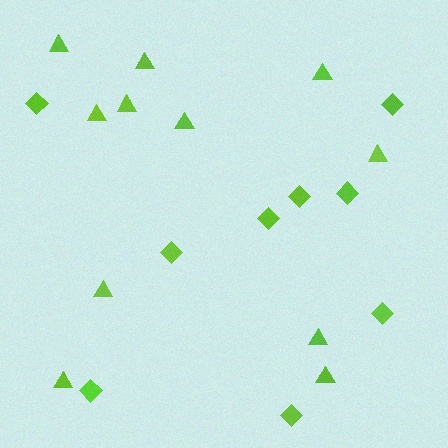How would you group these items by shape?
There are 2 groups: one group of triangles (11) and one group of diamonds (9).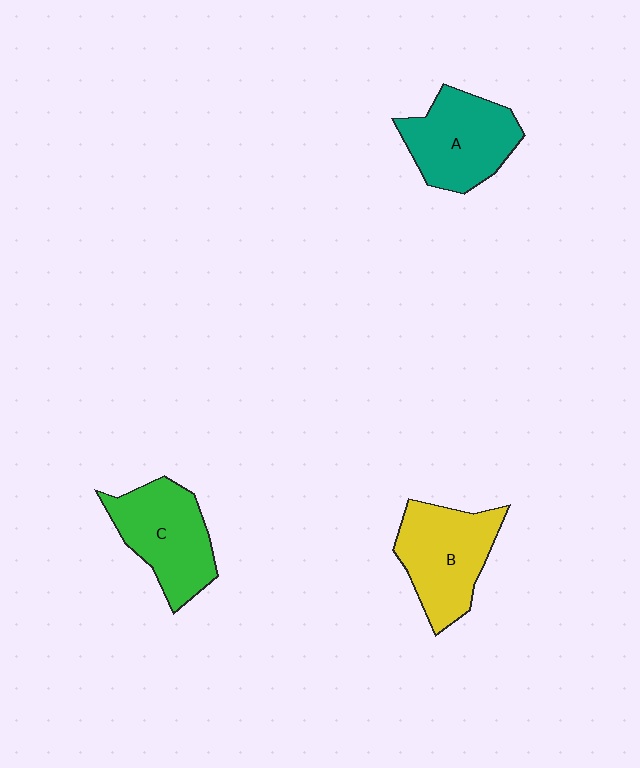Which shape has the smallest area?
Shape A (teal).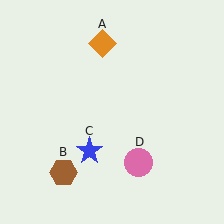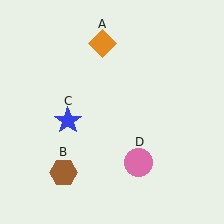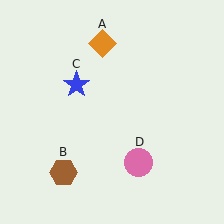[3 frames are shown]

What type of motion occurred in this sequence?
The blue star (object C) rotated clockwise around the center of the scene.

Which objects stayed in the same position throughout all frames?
Orange diamond (object A) and brown hexagon (object B) and pink circle (object D) remained stationary.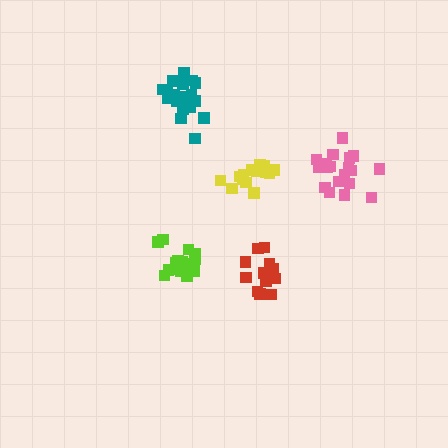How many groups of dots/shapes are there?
There are 5 groups.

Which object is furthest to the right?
The pink cluster is rightmost.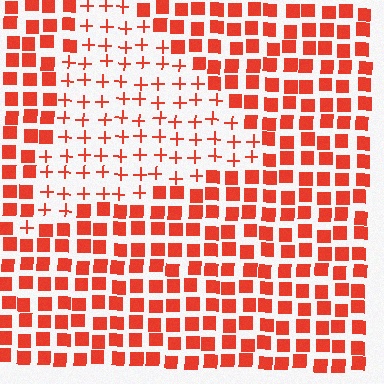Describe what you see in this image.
The image is filled with small red elements arranged in a uniform grid. A triangle-shaped region contains plus signs, while the surrounding area contains squares. The boundary is defined purely by the change in element shape.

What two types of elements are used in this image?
The image uses plus signs inside the triangle region and squares outside it.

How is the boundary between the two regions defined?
The boundary is defined by a change in element shape: plus signs inside vs. squares outside. All elements share the same color and spacing.